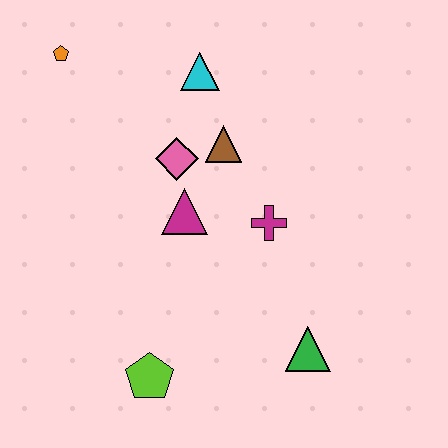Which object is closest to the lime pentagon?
The green triangle is closest to the lime pentagon.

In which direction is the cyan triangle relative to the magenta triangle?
The cyan triangle is above the magenta triangle.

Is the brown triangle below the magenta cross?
No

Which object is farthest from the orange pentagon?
The green triangle is farthest from the orange pentagon.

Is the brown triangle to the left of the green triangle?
Yes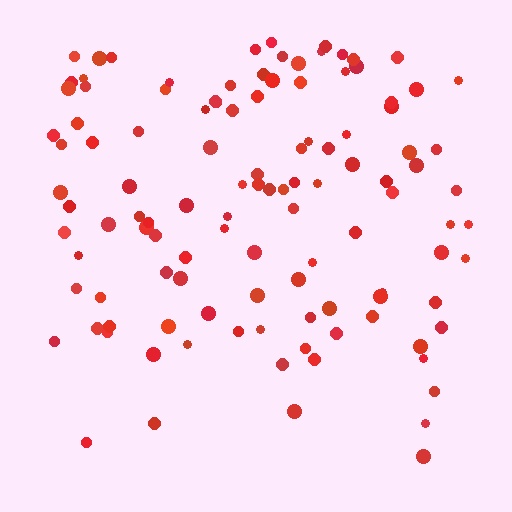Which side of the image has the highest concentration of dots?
The top.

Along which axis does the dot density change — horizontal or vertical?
Vertical.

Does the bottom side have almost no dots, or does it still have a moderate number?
Still a moderate number, just noticeably fewer than the top.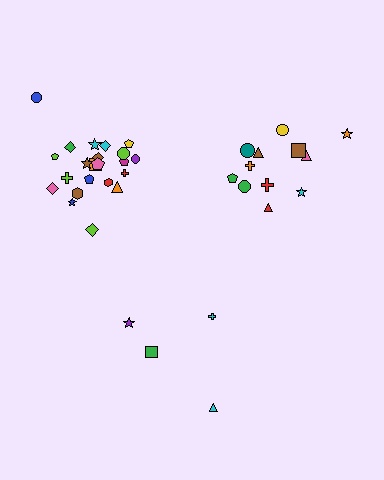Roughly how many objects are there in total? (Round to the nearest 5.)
Roughly 40 objects in total.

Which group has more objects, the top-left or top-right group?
The top-left group.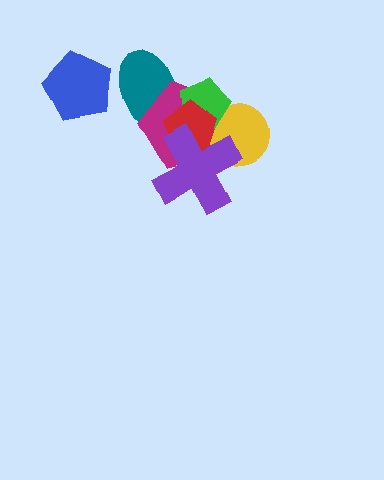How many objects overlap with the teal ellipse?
4 objects overlap with the teal ellipse.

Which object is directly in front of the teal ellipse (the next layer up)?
The blue pentagon is directly in front of the teal ellipse.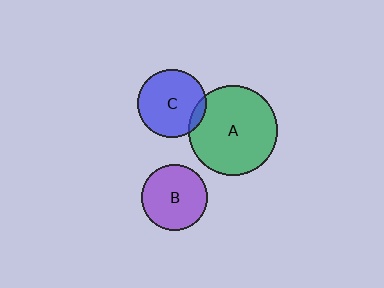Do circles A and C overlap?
Yes.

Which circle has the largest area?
Circle A (green).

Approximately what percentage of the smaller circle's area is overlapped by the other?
Approximately 10%.